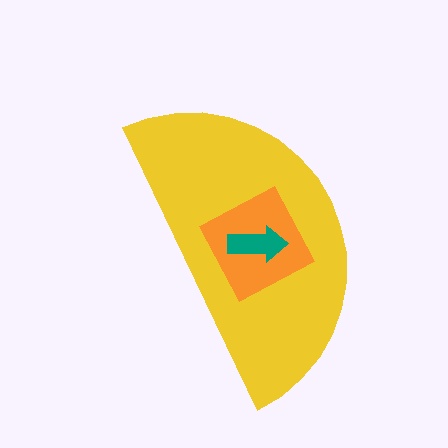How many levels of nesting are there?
3.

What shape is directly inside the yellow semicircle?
The orange diamond.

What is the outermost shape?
The yellow semicircle.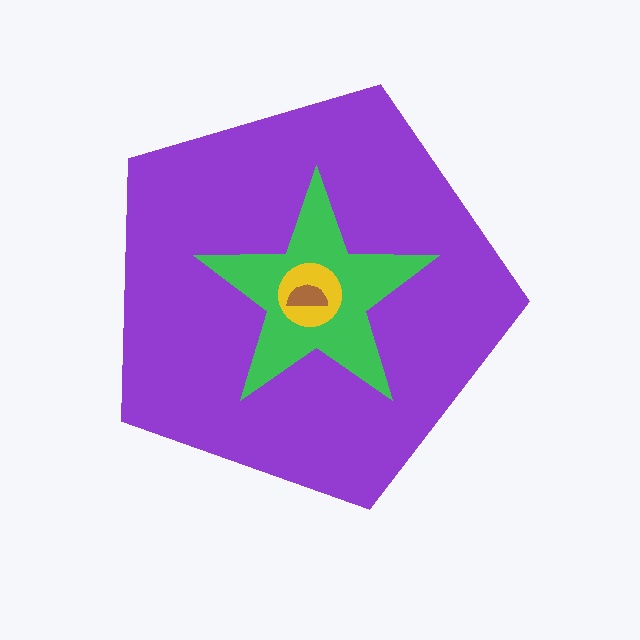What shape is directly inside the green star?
The yellow circle.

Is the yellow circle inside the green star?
Yes.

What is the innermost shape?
The brown semicircle.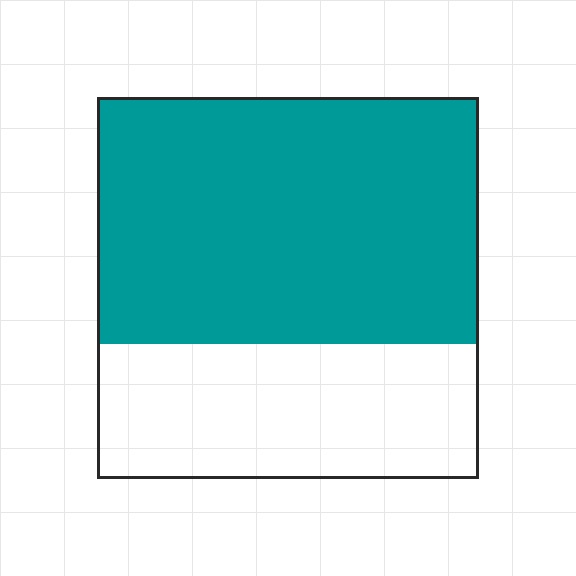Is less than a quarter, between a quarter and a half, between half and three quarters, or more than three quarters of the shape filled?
Between half and three quarters.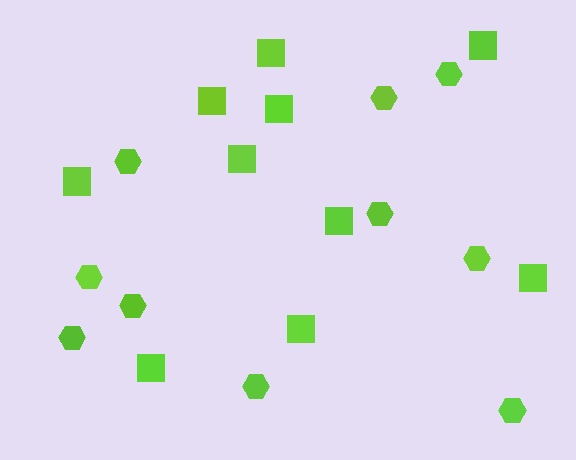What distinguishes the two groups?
There are 2 groups: one group of squares (10) and one group of hexagons (10).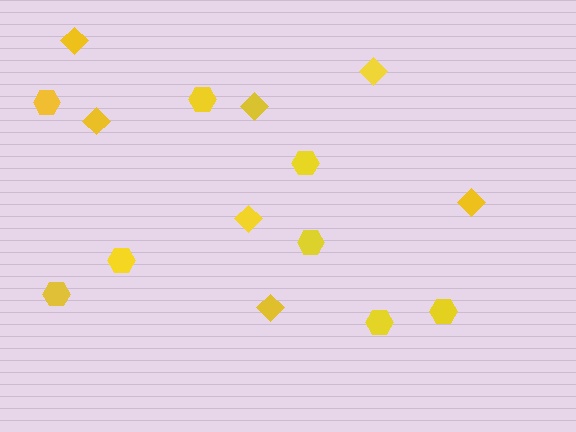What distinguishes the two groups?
There are 2 groups: one group of hexagons (8) and one group of diamonds (7).